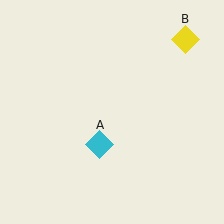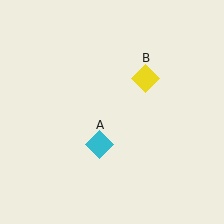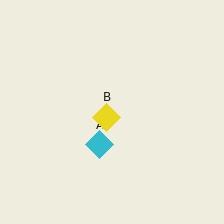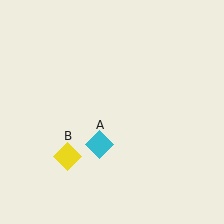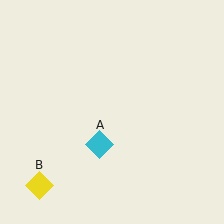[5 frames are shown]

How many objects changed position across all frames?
1 object changed position: yellow diamond (object B).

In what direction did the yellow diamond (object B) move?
The yellow diamond (object B) moved down and to the left.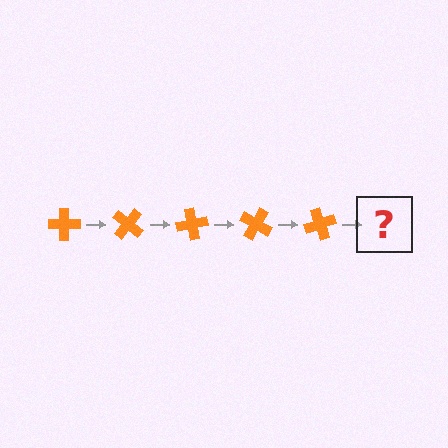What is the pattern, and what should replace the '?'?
The pattern is that the cross rotates 40 degrees each step. The '?' should be an orange cross rotated 200 degrees.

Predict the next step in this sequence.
The next step is an orange cross rotated 200 degrees.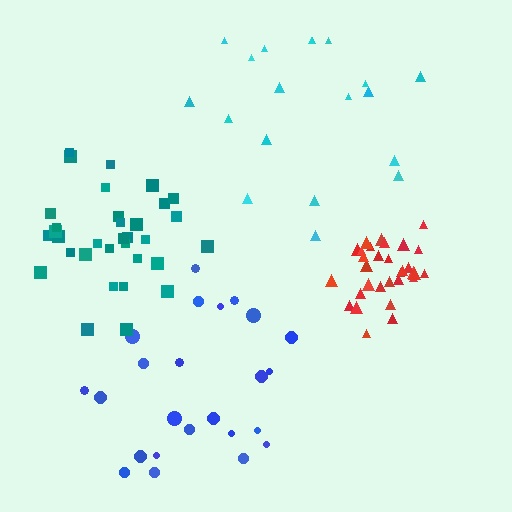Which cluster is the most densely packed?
Red.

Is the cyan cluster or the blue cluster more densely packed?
Blue.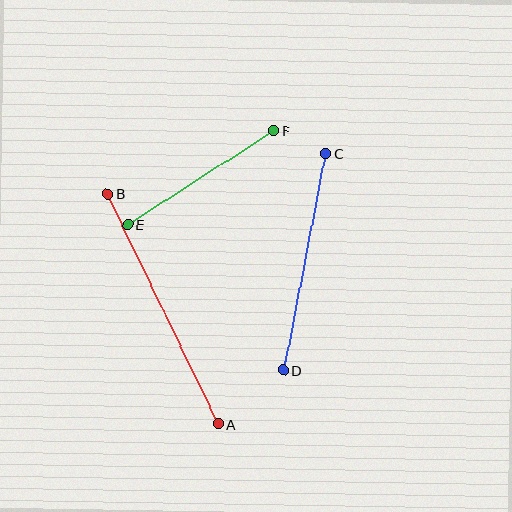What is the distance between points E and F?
The distance is approximately 173 pixels.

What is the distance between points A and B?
The distance is approximately 256 pixels.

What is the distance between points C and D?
The distance is approximately 220 pixels.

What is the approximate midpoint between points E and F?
The midpoint is at approximately (201, 178) pixels.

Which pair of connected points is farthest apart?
Points A and B are farthest apart.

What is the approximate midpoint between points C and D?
The midpoint is at approximately (304, 262) pixels.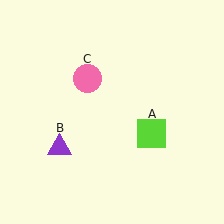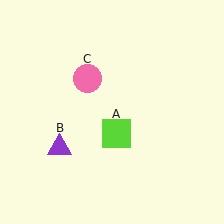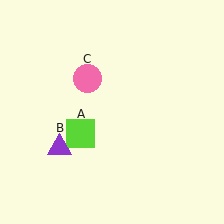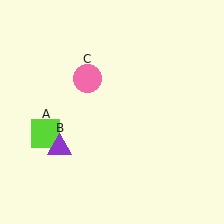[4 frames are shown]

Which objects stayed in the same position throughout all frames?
Purple triangle (object B) and pink circle (object C) remained stationary.